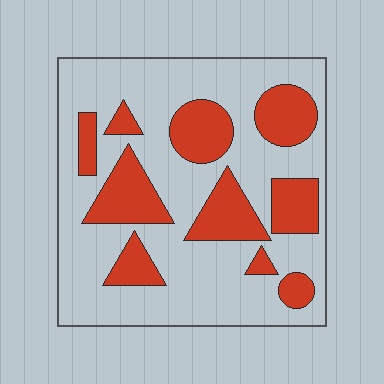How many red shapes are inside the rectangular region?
10.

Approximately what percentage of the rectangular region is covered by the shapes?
Approximately 30%.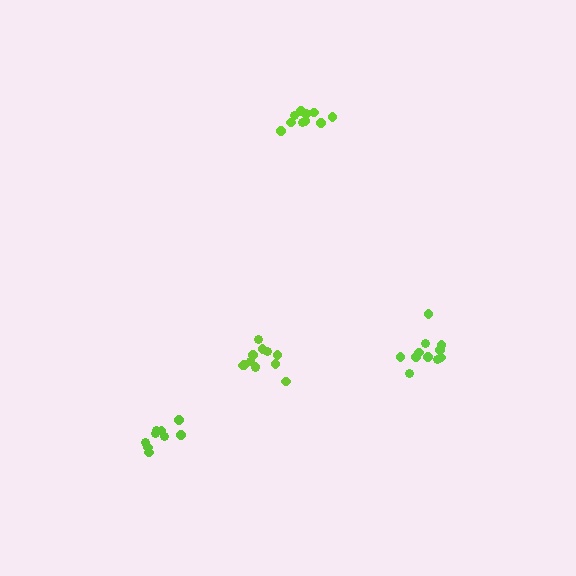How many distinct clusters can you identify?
There are 4 distinct clusters.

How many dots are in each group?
Group 1: 11 dots, Group 2: 11 dots, Group 3: 9 dots, Group 4: 12 dots (43 total).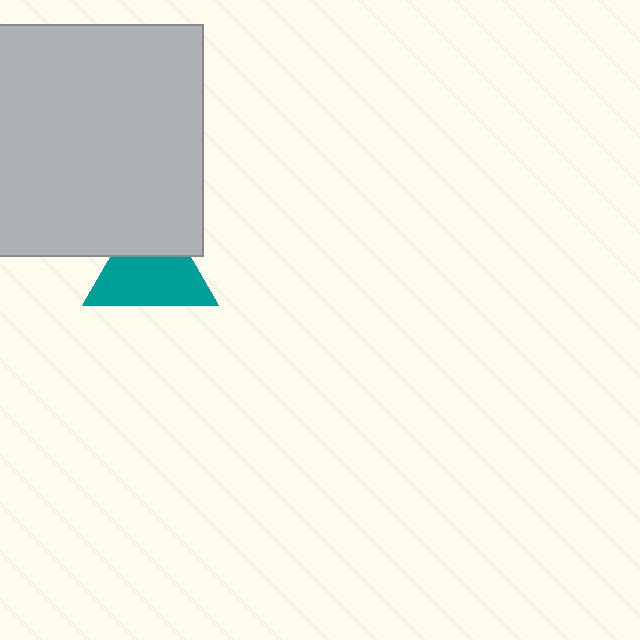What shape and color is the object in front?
The object in front is a light gray square.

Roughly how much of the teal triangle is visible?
About half of it is visible (roughly 64%).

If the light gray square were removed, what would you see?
You would see the complete teal triangle.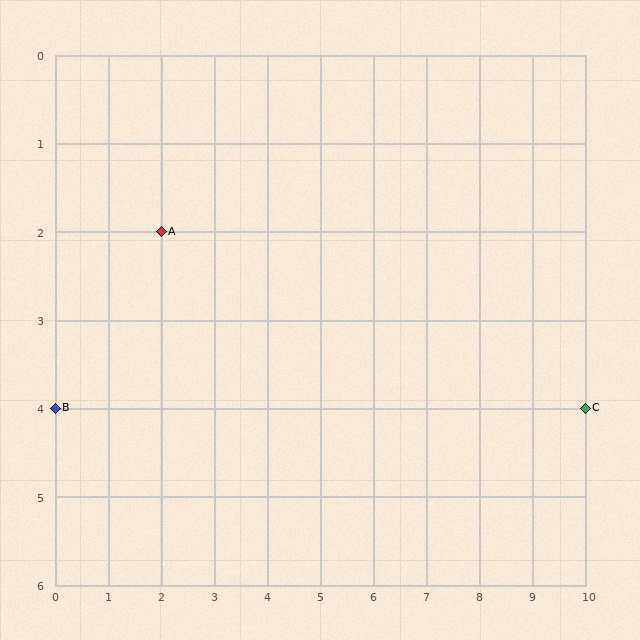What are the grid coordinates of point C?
Point C is at grid coordinates (10, 4).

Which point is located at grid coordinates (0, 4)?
Point B is at (0, 4).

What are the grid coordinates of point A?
Point A is at grid coordinates (2, 2).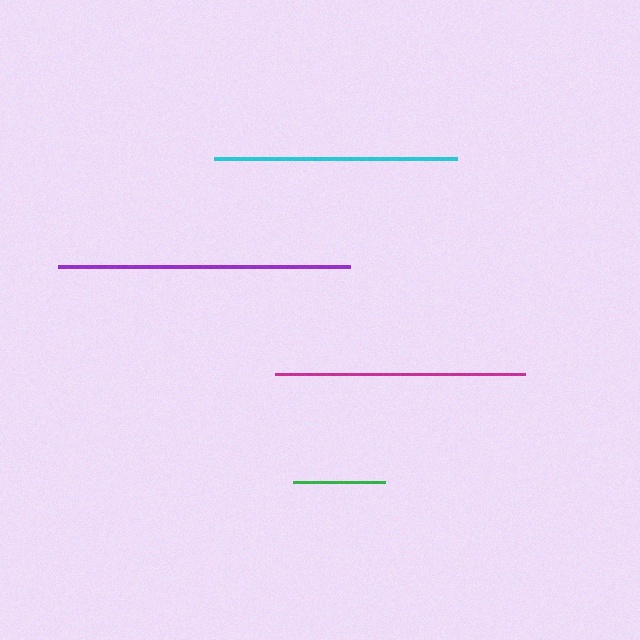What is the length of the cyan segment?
The cyan segment is approximately 243 pixels long.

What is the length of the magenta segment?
The magenta segment is approximately 250 pixels long.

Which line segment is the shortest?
The green line is the shortest at approximately 92 pixels.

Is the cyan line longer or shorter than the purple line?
The purple line is longer than the cyan line.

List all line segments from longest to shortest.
From longest to shortest: purple, magenta, cyan, green.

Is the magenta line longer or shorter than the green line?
The magenta line is longer than the green line.